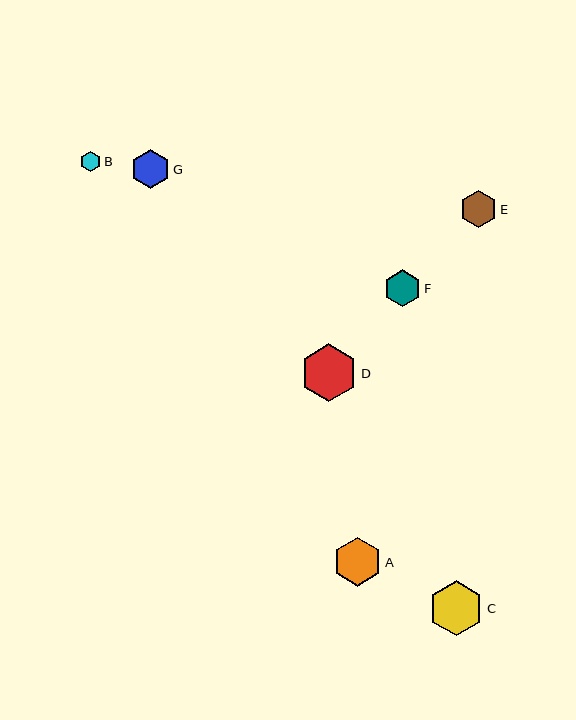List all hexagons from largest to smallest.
From largest to smallest: D, C, A, G, F, E, B.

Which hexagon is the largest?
Hexagon D is the largest with a size of approximately 57 pixels.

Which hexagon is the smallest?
Hexagon B is the smallest with a size of approximately 20 pixels.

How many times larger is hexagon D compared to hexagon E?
Hexagon D is approximately 1.6 times the size of hexagon E.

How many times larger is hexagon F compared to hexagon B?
Hexagon F is approximately 1.8 times the size of hexagon B.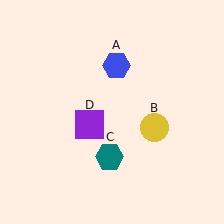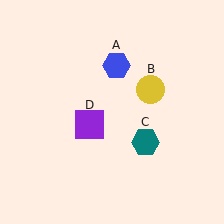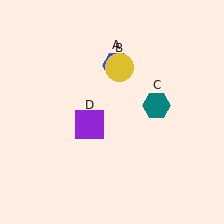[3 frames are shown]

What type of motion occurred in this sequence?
The yellow circle (object B), teal hexagon (object C) rotated counterclockwise around the center of the scene.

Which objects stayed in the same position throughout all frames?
Blue hexagon (object A) and purple square (object D) remained stationary.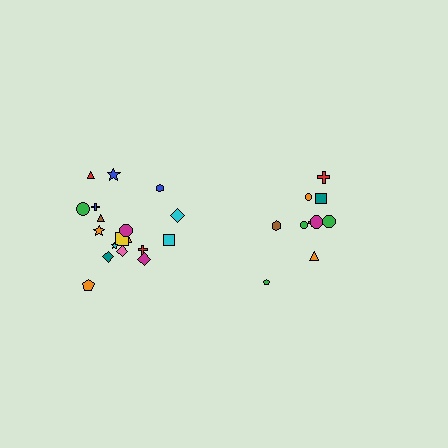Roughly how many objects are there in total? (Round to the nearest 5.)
Roughly 30 objects in total.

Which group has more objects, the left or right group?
The left group.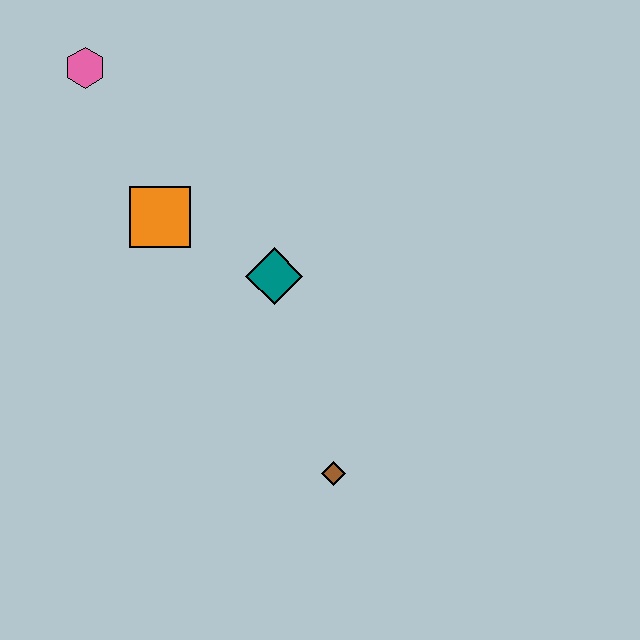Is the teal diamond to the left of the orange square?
No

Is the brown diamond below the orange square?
Yes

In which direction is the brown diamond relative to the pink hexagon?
The brown diamond is below the pink hexagon.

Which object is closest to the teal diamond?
The orange square is closest to the teal diamond.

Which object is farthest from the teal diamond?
The pink hexagon is farthest from the teal diamond.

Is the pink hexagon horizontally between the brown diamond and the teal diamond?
No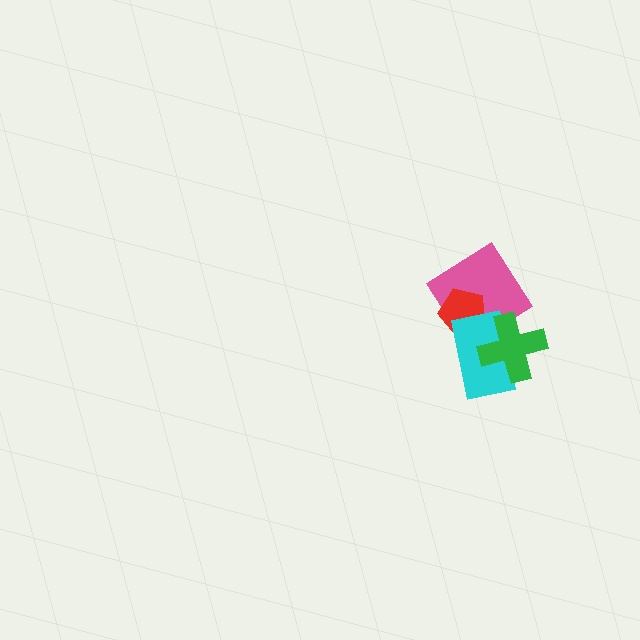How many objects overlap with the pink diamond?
3 objects overlap with the pink diamond.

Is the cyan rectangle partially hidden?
Yes, it is partially covered by another shape.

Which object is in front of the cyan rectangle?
The green cross is in front of the cyan rectangle.